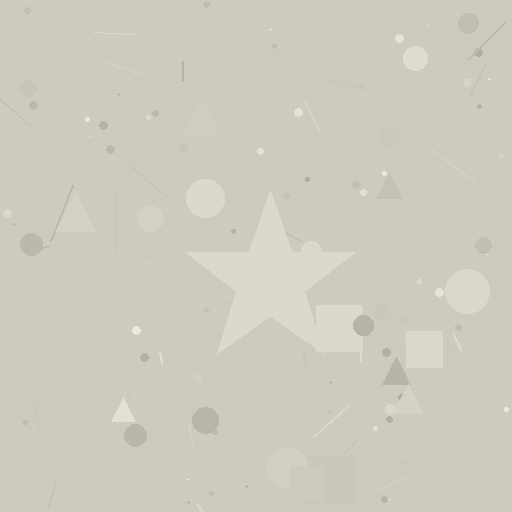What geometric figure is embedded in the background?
A star is embedded in the background.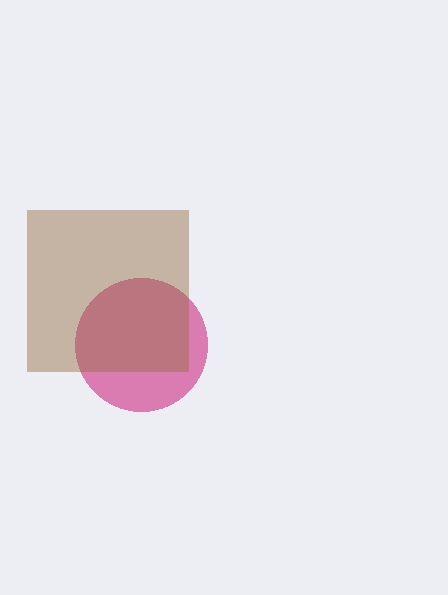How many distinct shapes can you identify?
There are 2 distinct shapes: a magenta circle, a brown square.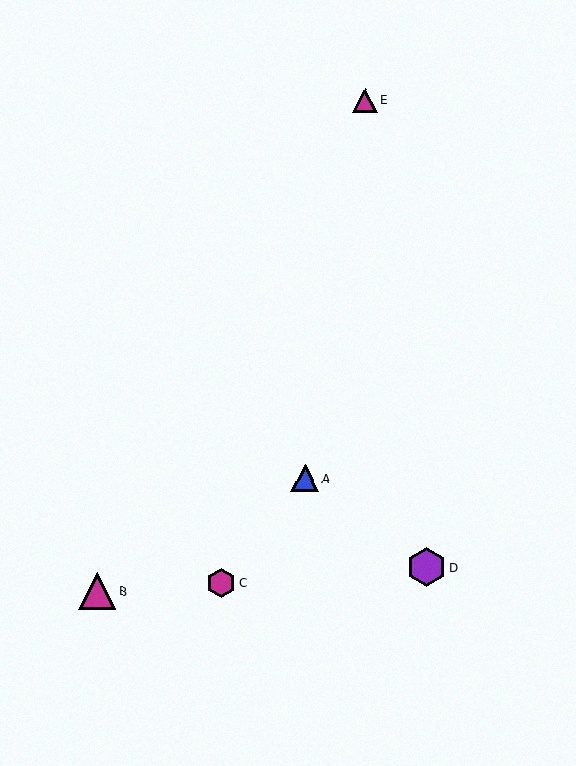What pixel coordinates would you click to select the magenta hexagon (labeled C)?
Click at (221, 583) to select the magenta hexagon C.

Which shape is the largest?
The purple hexagon (labeled D) is the largest.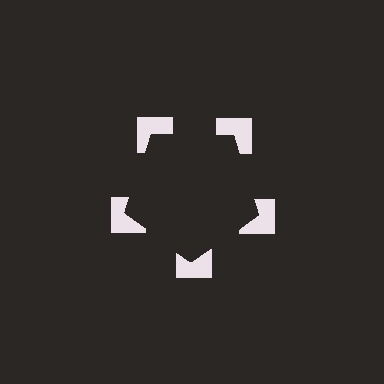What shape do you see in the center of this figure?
An illusory pentagon — its edges are inferred from the aligned wedge cuts in the notched squares, not physically drawn.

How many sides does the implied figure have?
5 sides.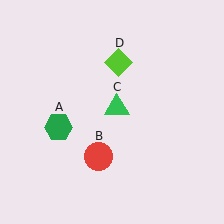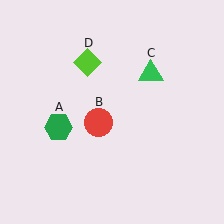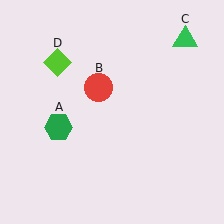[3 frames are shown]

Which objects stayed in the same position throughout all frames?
Green hexagon (object A) remained stationary.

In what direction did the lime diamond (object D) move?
The lime diamond (object D) moved left.